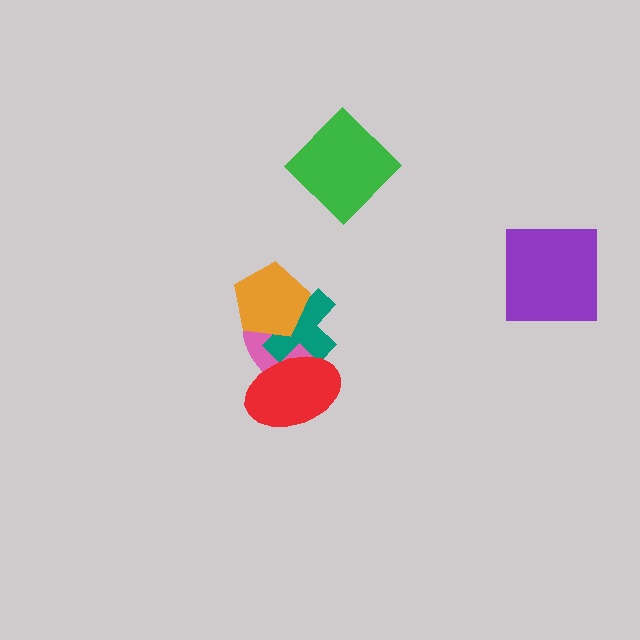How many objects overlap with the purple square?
0 objects overlap with the purple square.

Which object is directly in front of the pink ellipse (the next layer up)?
The teal cross is directly in front of the pink ellipse.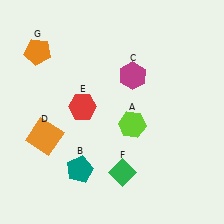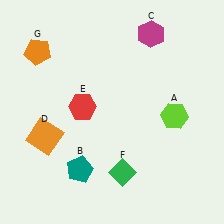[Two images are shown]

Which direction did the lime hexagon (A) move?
The lime hexagon (A) moved right.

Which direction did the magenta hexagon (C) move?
The magenta hexagon (C) moved up.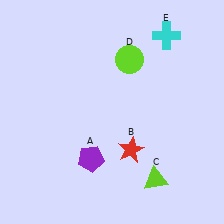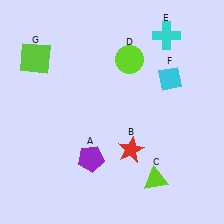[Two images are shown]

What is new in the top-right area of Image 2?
A cyan diamond (F) was added in the top-right area of Image 2.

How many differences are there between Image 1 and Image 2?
There are 2 differences between the two images.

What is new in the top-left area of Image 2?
A lime square (G) was added in the top-left area of Image 2.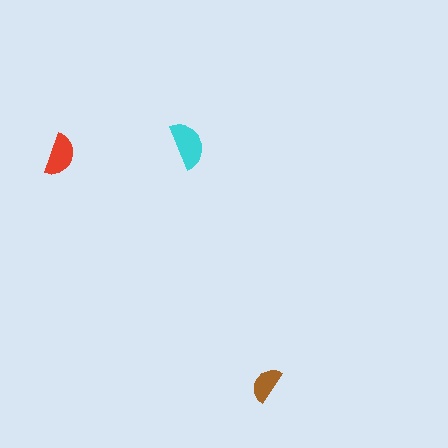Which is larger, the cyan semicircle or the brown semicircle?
The cyan one.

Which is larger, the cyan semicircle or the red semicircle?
The cyan one.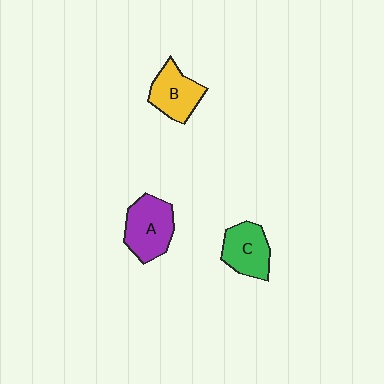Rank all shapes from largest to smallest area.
From largest to smallest: A (purple), C (green), B (yellow).